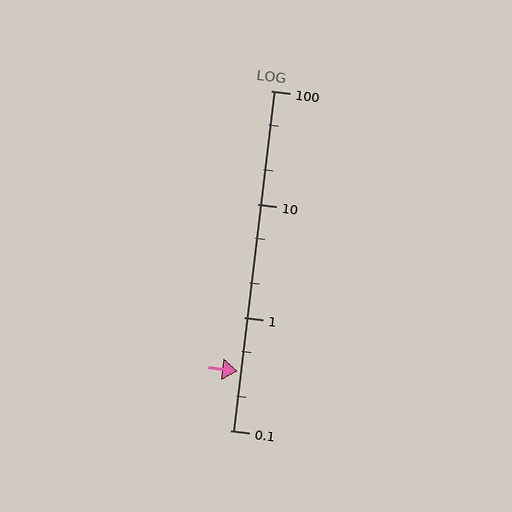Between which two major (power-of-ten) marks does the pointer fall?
The pointer is between 0.1 and 1.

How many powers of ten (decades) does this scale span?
The scale spans 3 decades, from 0.1 to 100.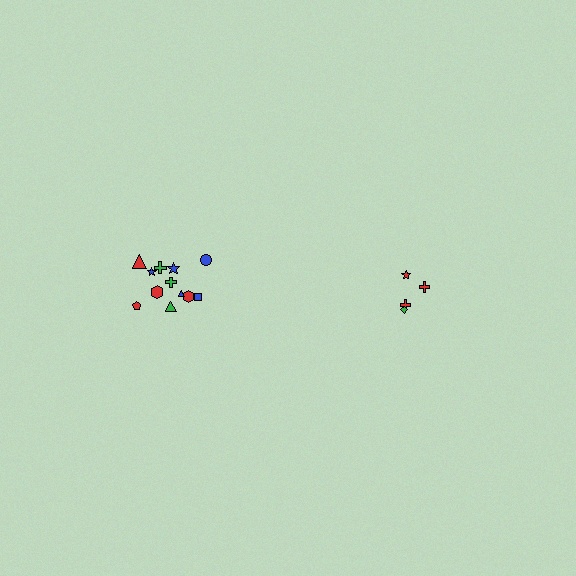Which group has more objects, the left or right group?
The left group.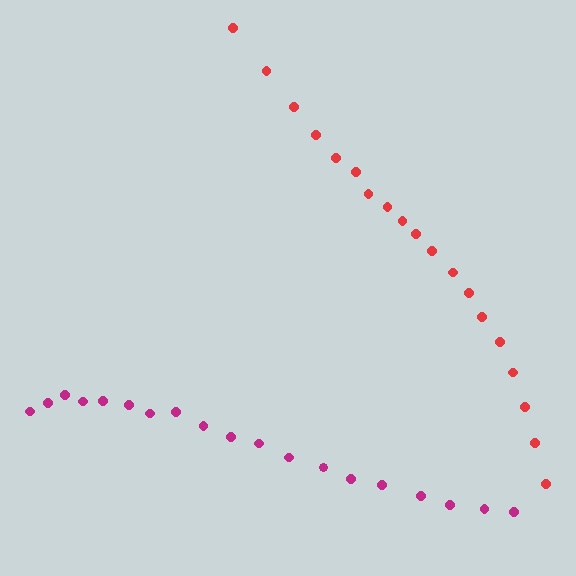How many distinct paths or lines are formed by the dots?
There are 2 distinct paths.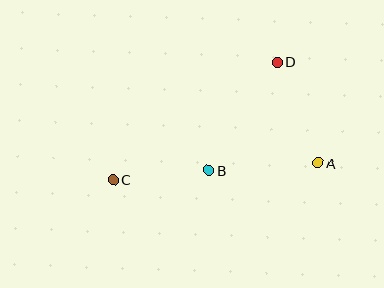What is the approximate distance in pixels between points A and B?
The distance between A and B is approximately 110 pixels.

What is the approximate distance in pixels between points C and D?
The distance between C and D is approximately 202 pixels.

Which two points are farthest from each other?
Points A and C are farthest from each other.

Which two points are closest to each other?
Points B and C are closest to each other.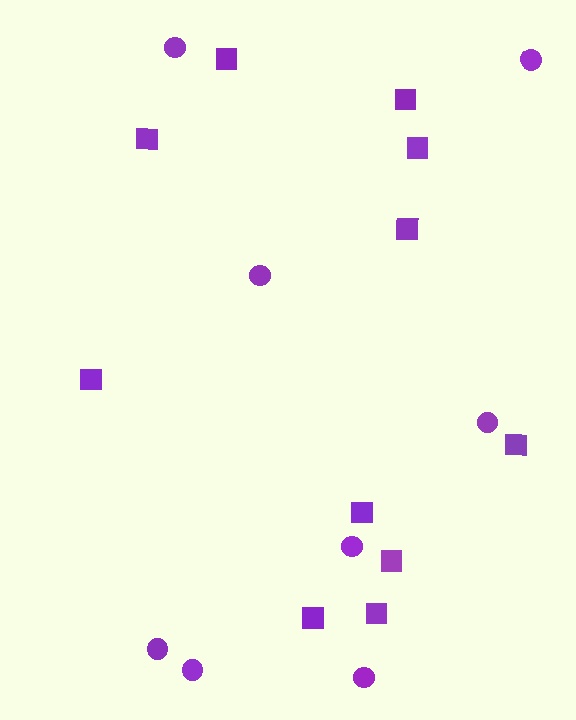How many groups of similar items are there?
There are 2 groups: one group of squares (11) and one group of circles (8).